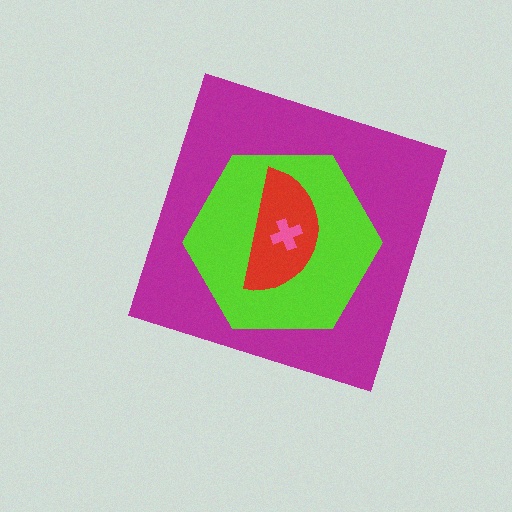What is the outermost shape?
The magenta diamond.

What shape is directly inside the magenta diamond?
The lime hexagon.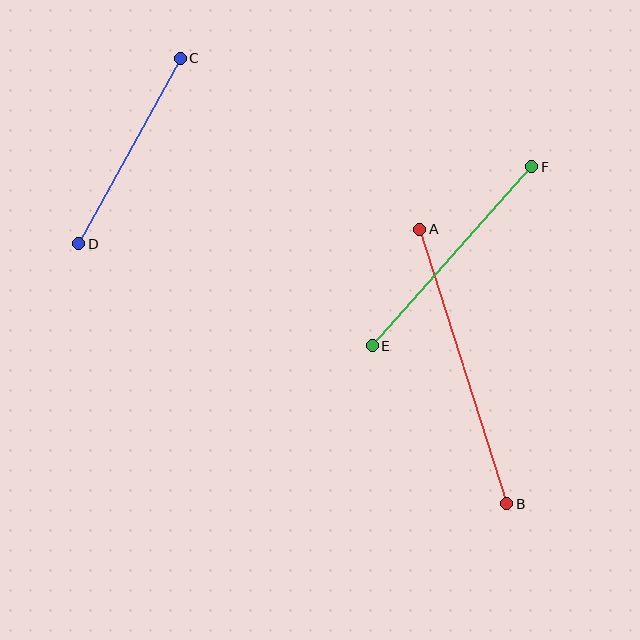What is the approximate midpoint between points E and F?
The midpoint is at approximately (452, 256) pixels.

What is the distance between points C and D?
The distance is approximately 212 pixels.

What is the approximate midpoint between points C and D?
The midpoint is at approximately (129, 151) pixels.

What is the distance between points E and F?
The distance is approximately 240 pixels.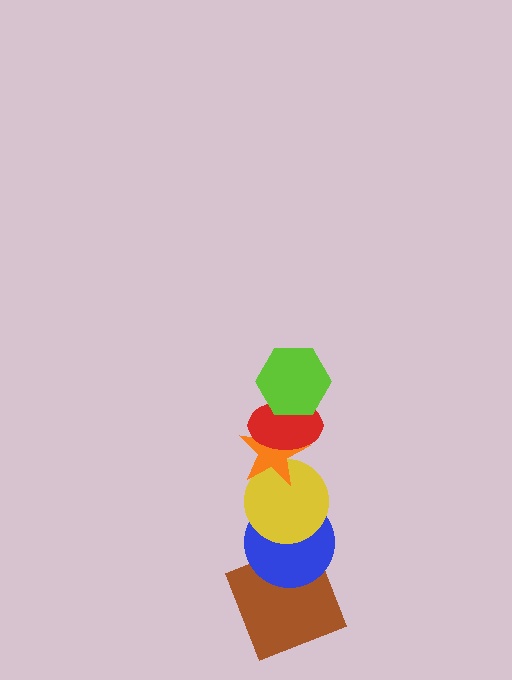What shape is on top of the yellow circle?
The orange star is on top of the yellow circle.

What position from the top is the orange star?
The orange star is 3rd from the top.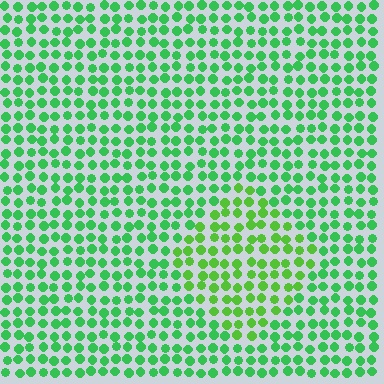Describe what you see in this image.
The image is filled with small green elements in a uniform arrangement. A diamond-shaped region is visible where the elements are tinted to a slightly different hue, forming a subtle color boundary.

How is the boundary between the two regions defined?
The boundary is defined purely by a slight shift in hue (about 26 degrees). Spacing, size, and orientation are identical on both sides.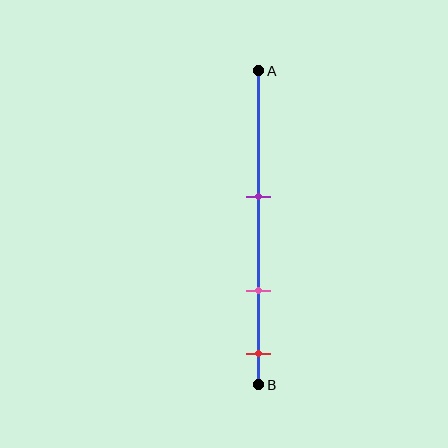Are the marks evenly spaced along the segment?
Yes, the marks are approximately evenly spaced.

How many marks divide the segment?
There are 3 marks dividing the segment.